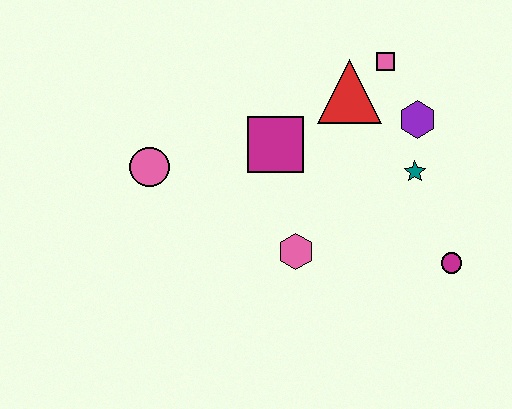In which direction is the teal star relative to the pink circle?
The teal star is to the right of the pink circle.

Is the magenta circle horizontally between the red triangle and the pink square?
No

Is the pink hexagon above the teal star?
No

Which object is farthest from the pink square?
The pink circle is farthest from the pink square.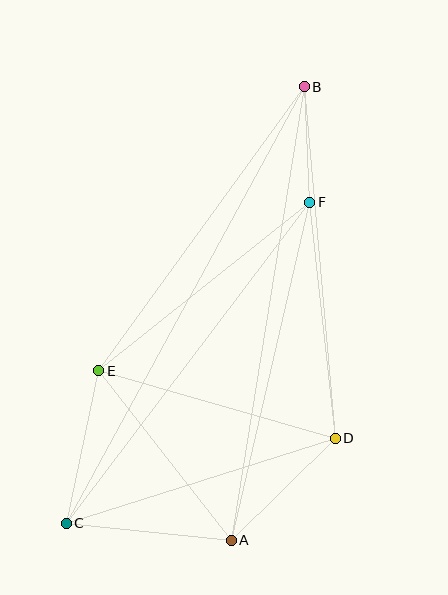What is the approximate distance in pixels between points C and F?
The distance between C and F is approximately 403 pixels.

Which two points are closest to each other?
Points B and F are closest to each other.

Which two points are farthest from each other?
Points B and C are farthest from each other.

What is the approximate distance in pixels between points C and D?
The distance between C and D is approximately 282 pixels.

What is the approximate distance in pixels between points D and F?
The distance between D and F is approximately 237 pixels.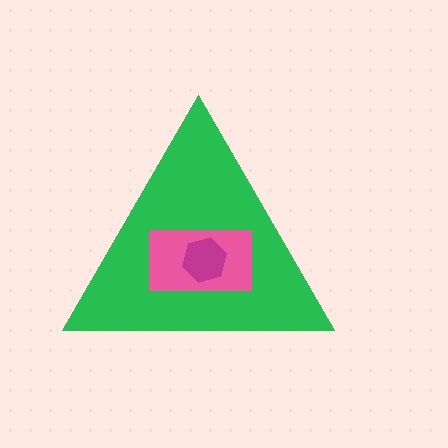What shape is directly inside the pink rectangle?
The magenta hexagon.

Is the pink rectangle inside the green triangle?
Yes.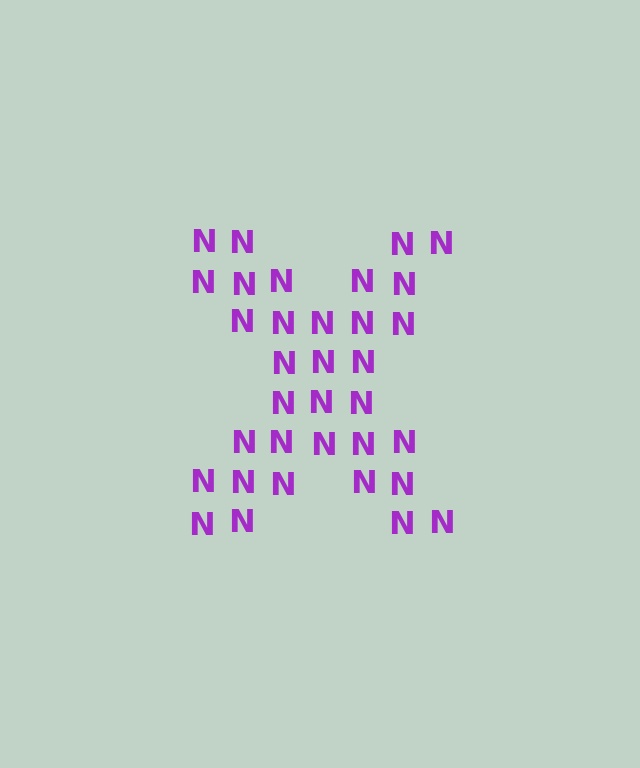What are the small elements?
The small elements are letter N's.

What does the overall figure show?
The overall figure shows the letter X.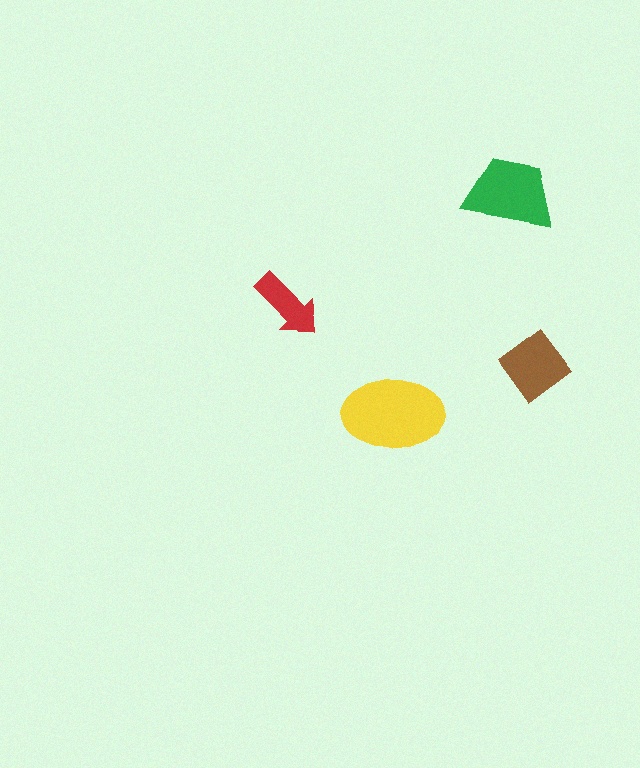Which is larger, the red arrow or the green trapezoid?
The green trapezoid.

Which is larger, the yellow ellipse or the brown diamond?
The yellow ellipse.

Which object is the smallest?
The red arrow.